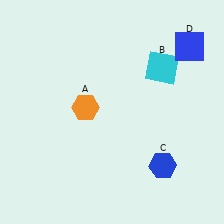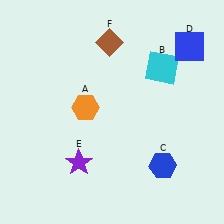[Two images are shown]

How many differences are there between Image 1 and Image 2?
There are 2 differences between the two images.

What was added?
A purple star (E), a brown diamond (F) were added in Image 2.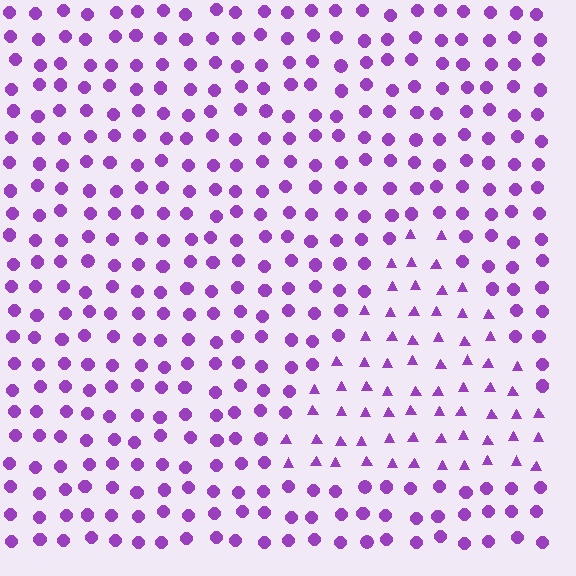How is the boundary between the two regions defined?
The boundary is defined by a change in element shape: triangles inside vs. circles outside. All elements share the same color and spacing.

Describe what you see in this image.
The image is filled with small purple elements arranged in a uniform grid. A triangle-shaped region contains triangles, while the surrounding area contains circles. The boundary is defined purely by the change in element shape.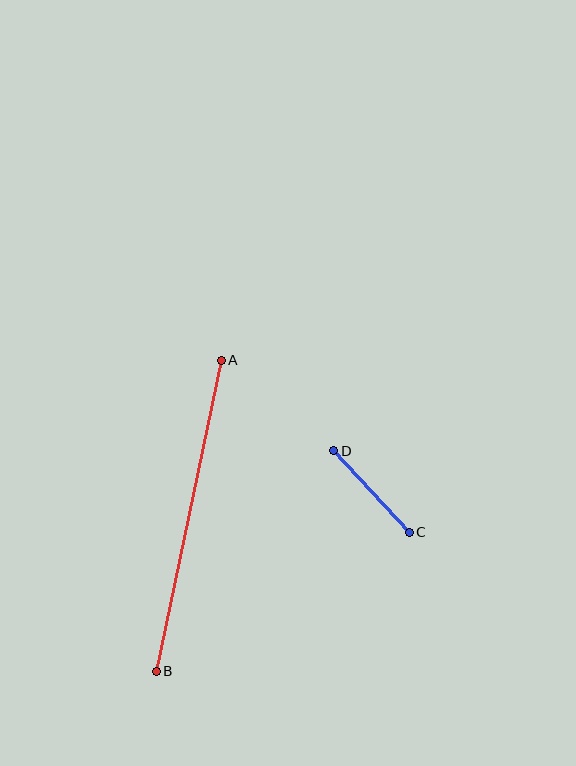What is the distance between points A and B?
The distance is approximately 318 pixels.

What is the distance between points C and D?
The distance is approximately 111 pixels.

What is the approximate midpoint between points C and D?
The midpoint is at approximately (371, 492) pixels.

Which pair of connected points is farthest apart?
Points A and B are farthest apart.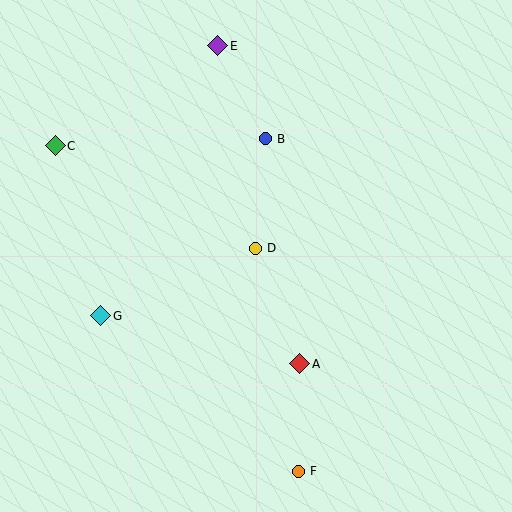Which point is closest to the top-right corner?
Point B is closest to the top-right corner.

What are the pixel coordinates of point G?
Point G is at (101, 316).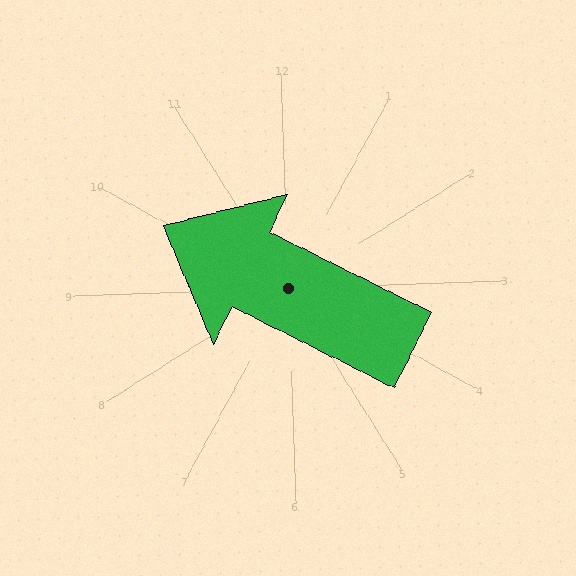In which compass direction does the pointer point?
Northwest.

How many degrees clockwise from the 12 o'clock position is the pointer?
Approximately 298 degrees.